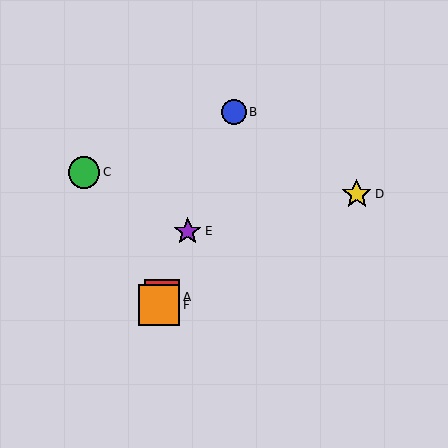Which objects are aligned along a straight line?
Objects A, B, E, F are aligned along a straight line.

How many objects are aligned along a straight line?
4 objects (A, B, E, F) are aligned along a straight line.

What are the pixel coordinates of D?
Object D is at (357, 194).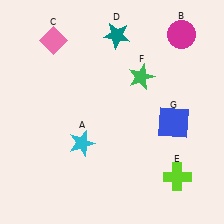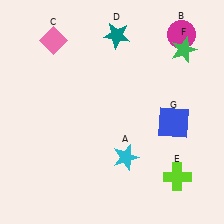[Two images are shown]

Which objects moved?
The objects that moved are: the cyan star (A), the green star (F).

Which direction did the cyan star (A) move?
The cyan star (A) moved right.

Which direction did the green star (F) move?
The green star (F) moved right.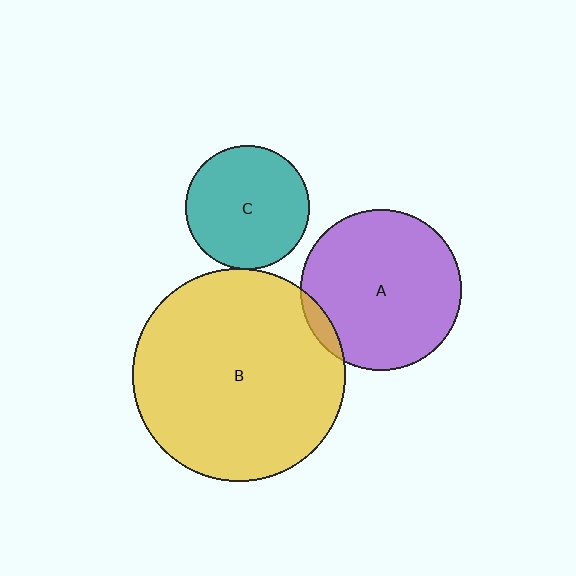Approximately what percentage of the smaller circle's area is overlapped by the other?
Approximately 5%.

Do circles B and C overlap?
Yes.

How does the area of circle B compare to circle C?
Approximately 3.0 times.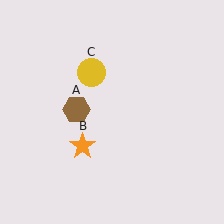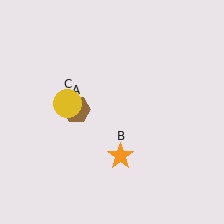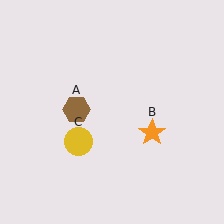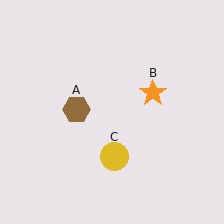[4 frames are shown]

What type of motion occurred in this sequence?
The orange star (object B), yellow circle (object C) rotated counterclockwise around the center of the scene.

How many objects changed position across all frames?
2 objects changed position: orange star (object B), yellow circle (object C).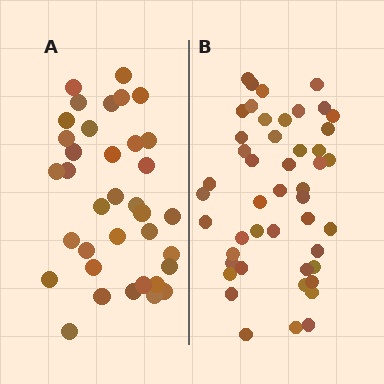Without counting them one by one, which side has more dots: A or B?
Region B (the right region) has more dots.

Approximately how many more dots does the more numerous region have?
Region B has roughly 12 or so more dots than region A.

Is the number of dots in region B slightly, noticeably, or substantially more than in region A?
Region B has noticeably more, but not dramatically so. The ratio is roughly 1.3 to 1.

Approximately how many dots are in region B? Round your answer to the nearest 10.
About 50 dots. (The exact count is 47, which rounds to 50.)